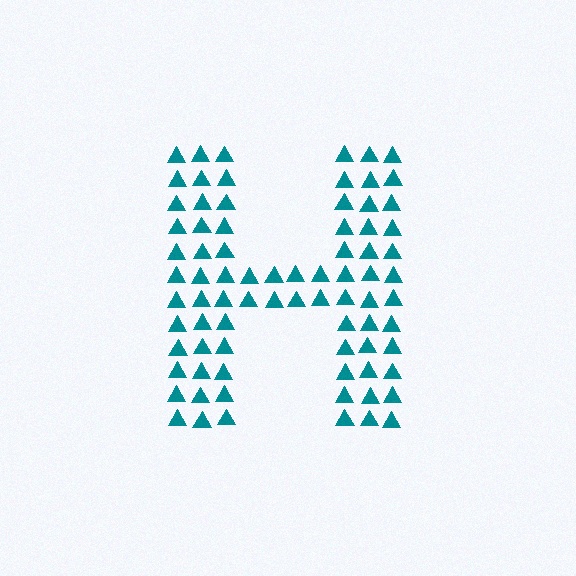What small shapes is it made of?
It is made of small triangles.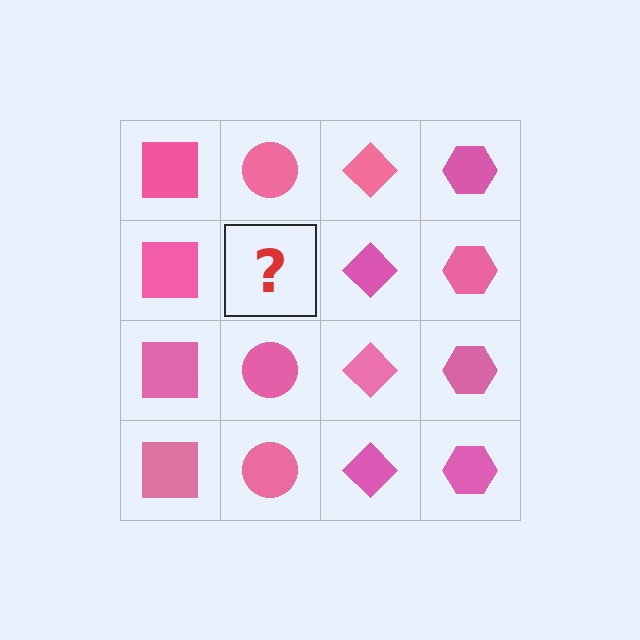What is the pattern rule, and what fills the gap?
The rule is that each column has a consistent shape. The gap should be filled with a pink circle.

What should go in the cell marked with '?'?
The missing cell should contain a pink circle.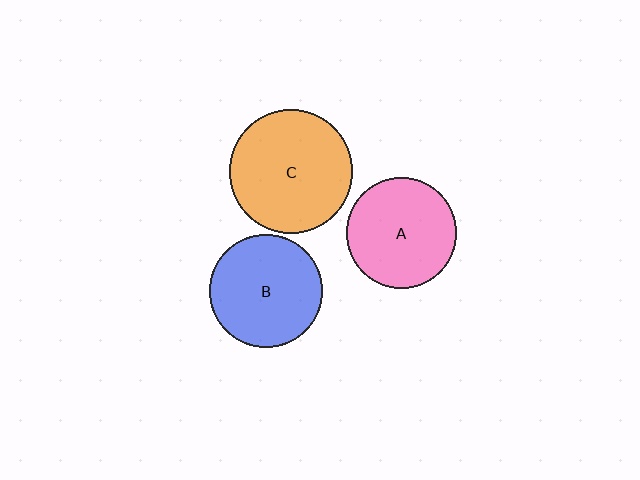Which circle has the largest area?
Circle C (orange).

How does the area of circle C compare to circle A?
Approximately 1.3 times.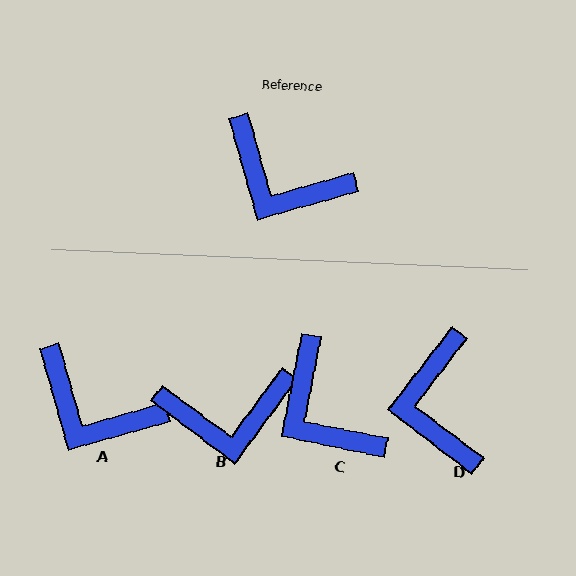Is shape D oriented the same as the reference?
No, it is off by about 53 degrees.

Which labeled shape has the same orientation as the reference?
A.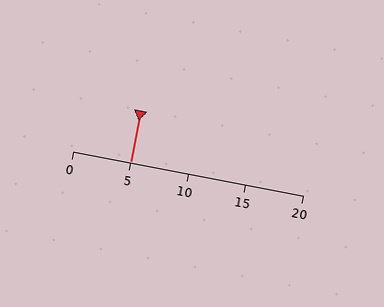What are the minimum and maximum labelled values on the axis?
The axis runs from 0 to 20.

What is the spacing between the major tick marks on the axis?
The major ticks are spaced 5 apart.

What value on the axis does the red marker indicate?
The marker indicates approximately 5.